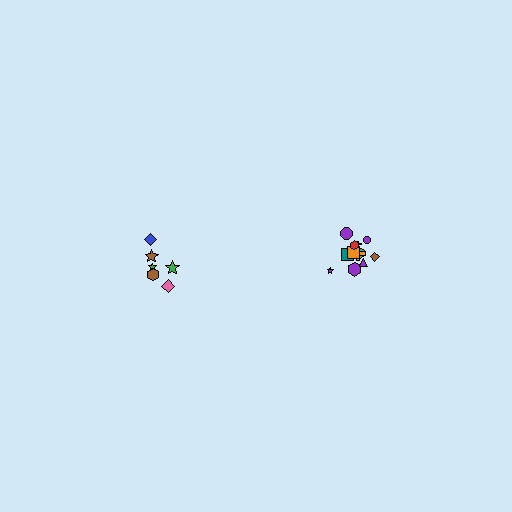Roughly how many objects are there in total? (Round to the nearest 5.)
Roughly 20 objects in total.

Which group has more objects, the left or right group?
The right group.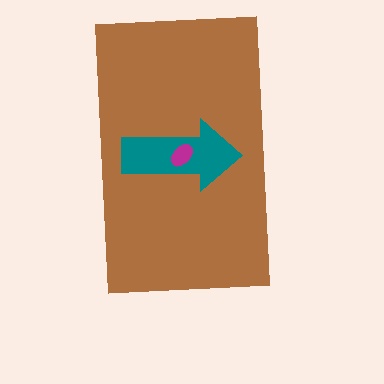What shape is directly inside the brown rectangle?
The teal arrow.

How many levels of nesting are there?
3.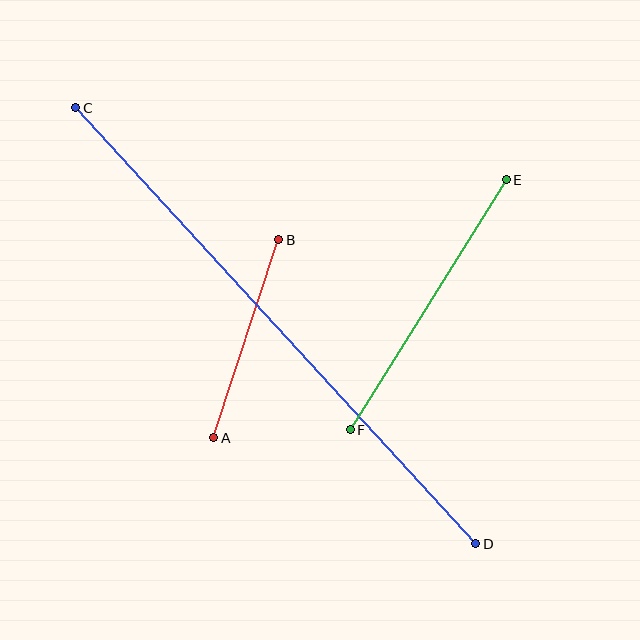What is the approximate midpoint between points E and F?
The midpoint is at approximately (428, 305) pixels.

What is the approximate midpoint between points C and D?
The midpoint is at approximately (276, 326) pixels.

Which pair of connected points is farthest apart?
Points C and D are farthest apart.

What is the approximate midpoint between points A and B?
The midpoint is at approximately (246, 339) pixels.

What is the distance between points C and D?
The distance is approximately 592 pixels.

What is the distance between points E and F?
The distance is approximately 295 pixels.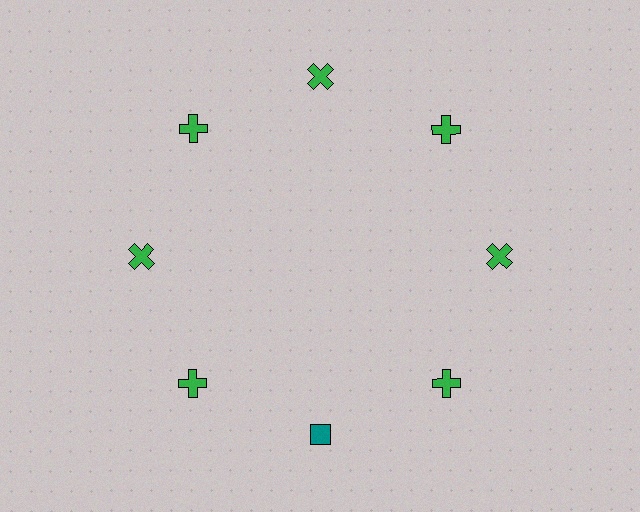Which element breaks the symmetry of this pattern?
The teal diamond at roughly the 6 o'clock position breaks the symmetry. All other shapes are green crosses.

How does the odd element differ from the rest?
It differs in both color (teal instead of green) and shape (diamond instead of cross).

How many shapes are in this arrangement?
There are 8 shapes arranged in a ring pattern.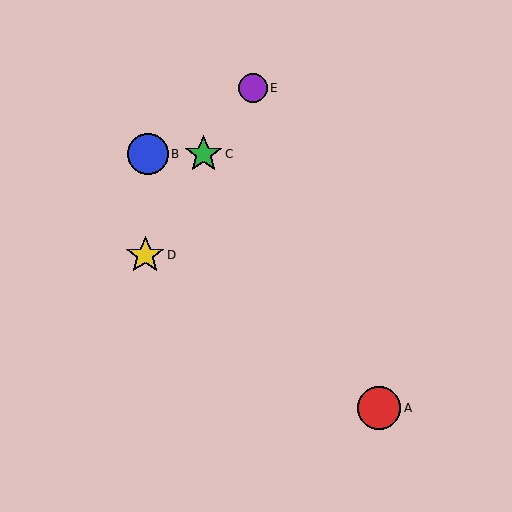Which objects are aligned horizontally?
Objects B, C are aligned horizontally.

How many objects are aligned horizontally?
2 objects (B, C) are aligned horizontally.